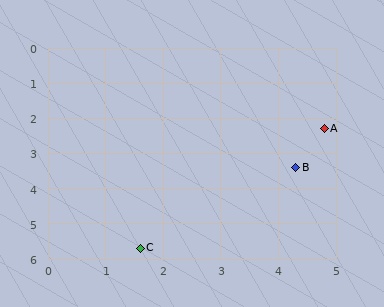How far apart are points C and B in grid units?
Points C and B are about 3.5 grid units apart.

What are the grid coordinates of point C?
Point C is at approximately (1.6, 5.7).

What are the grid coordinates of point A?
Point A is at approximately (4.8, 2.3).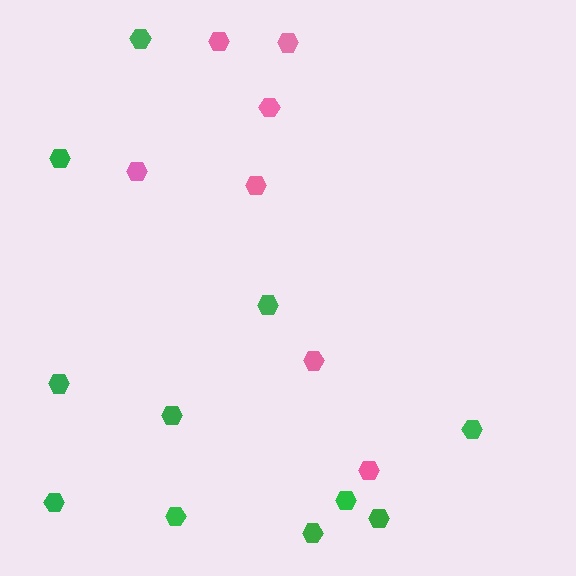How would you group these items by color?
There are 2 groups: one group of pink hexagons (7) and one group of green hexagons (11).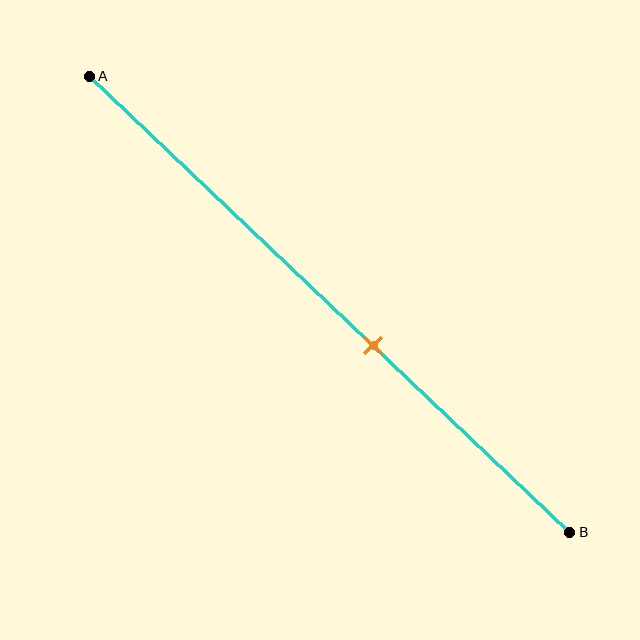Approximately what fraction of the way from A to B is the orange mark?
The orange mark is approximately 60% of the way from A to B.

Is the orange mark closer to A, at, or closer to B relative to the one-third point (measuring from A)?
The orange mark is closer to point B than the one-third point of segment AB.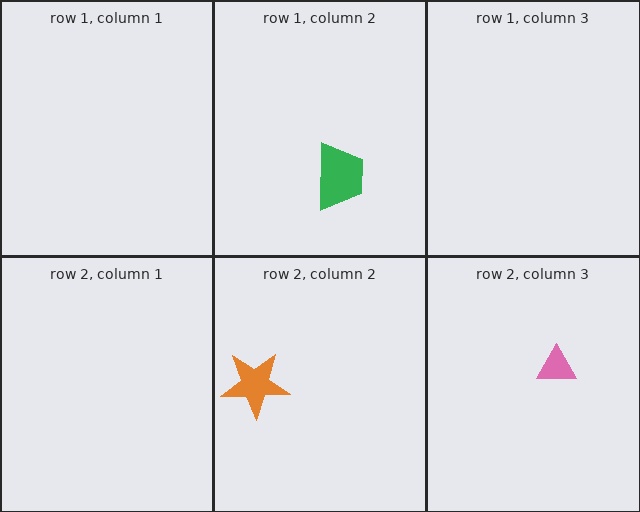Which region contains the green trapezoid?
The row 1, column 2 region.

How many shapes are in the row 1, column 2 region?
1.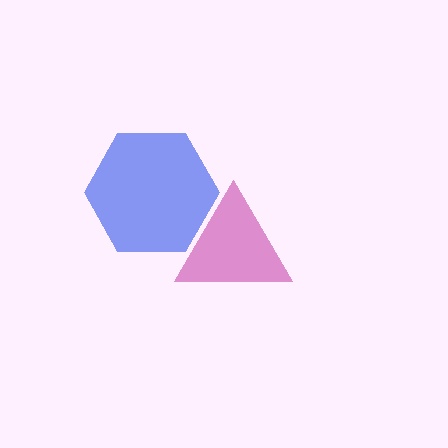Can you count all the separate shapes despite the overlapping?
Yes, there are 2 separate shapes.